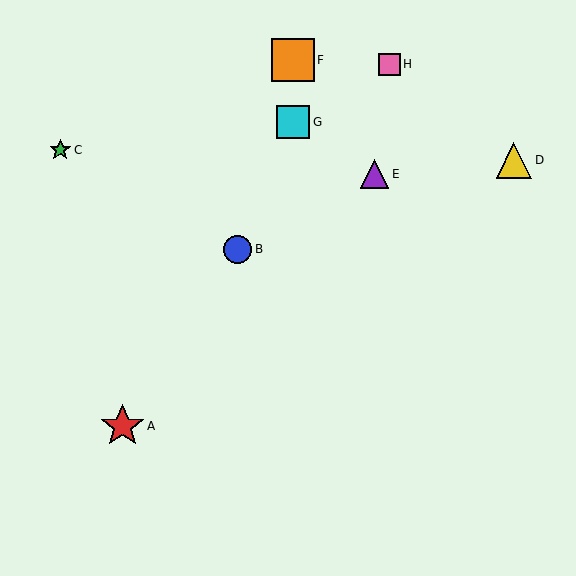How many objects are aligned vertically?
2 objects (F, G) are aligned vertically.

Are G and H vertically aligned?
No, G is at x≈293 and H is at x≈389.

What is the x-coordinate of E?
Object E is at x≈374.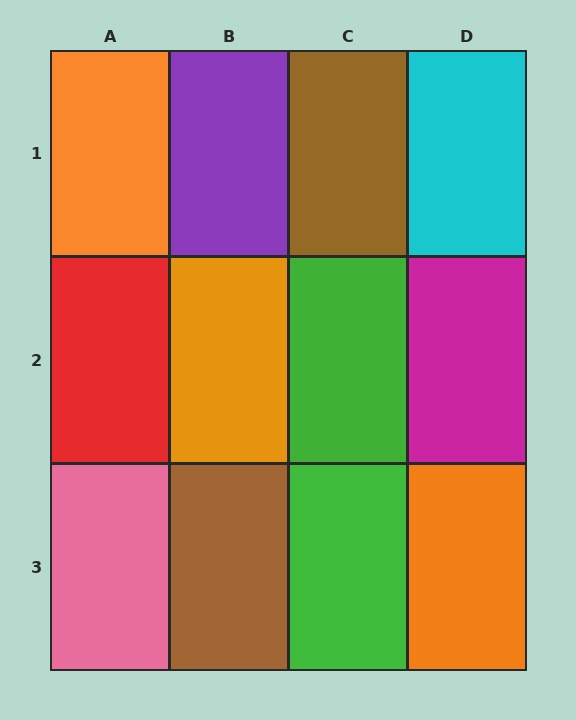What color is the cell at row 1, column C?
Brown.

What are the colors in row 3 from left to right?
Pink, brown, green, orange.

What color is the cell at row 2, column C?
Green.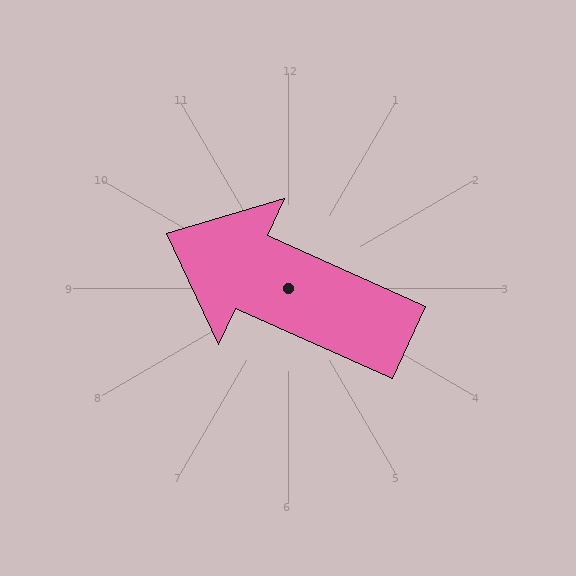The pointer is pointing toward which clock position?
Roughly 10 o'clock.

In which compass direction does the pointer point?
Northwest.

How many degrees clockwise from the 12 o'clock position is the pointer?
Approximately 294 degrees.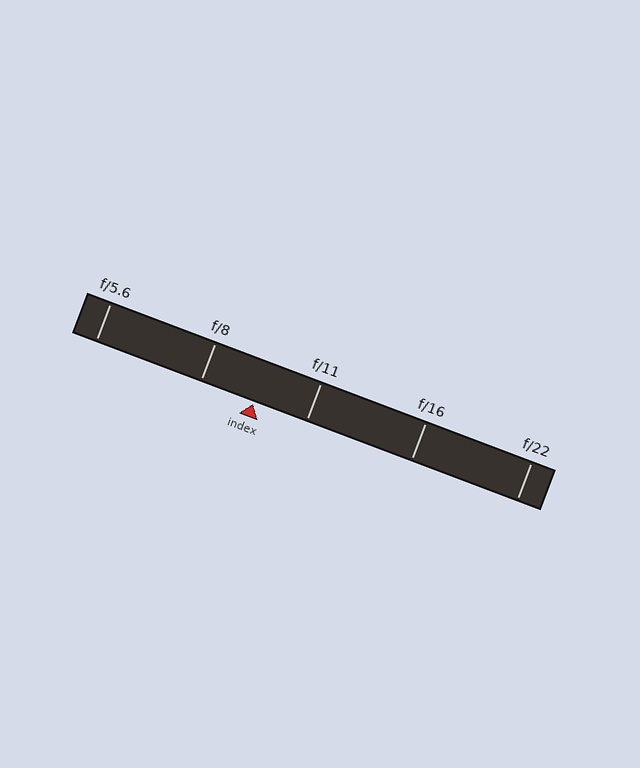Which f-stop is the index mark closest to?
The index mark is closest to f/11.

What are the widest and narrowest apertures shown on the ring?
The widest aperture shown is f/5.6 and the narrowest is f/22.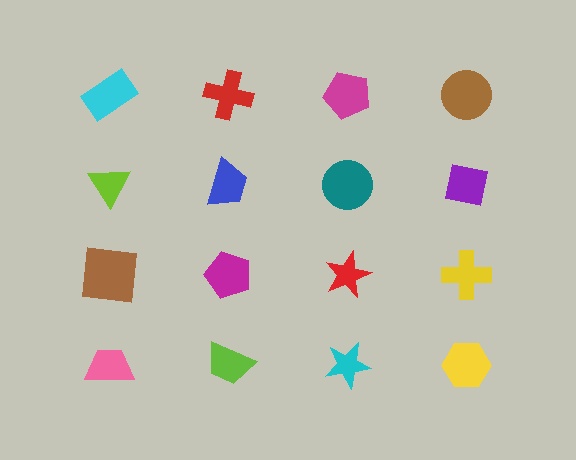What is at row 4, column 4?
A yellow hexagon.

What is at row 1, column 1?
A cyan rectangle.